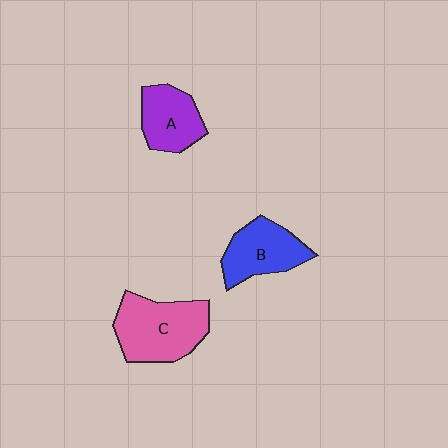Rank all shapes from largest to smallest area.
From largest to smallest: C (pink), B (blue), A (purple).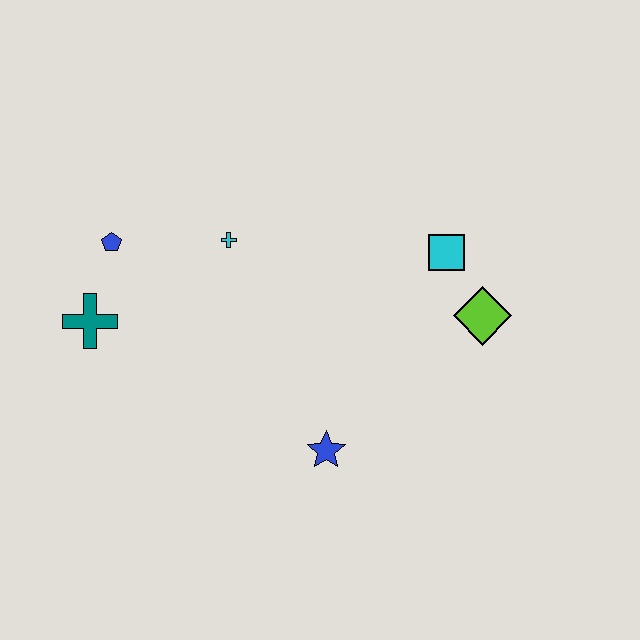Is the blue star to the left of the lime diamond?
Yes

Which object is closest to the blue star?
The lime diamond is closest to the blue star.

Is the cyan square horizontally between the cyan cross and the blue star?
No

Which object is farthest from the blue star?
The blue pentagon is farthest from the blue star.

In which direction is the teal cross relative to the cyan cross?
The teal cross is to the left of the cyan cross.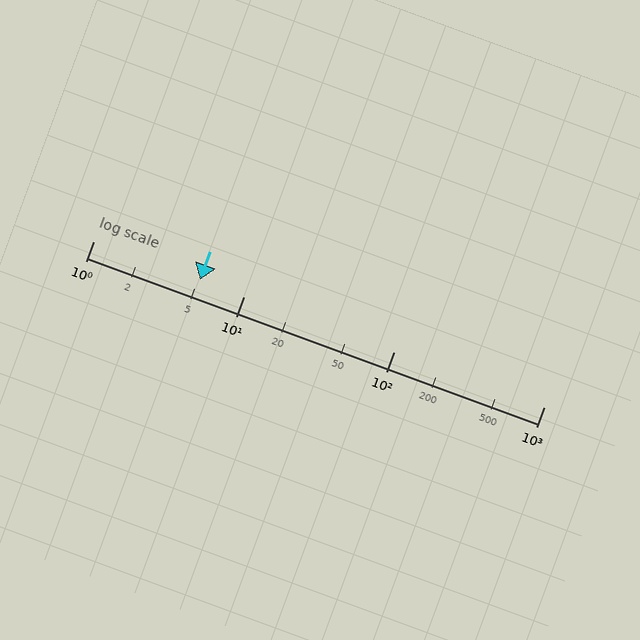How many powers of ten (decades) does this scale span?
The scale spans 3 decades, from 1 to 1000.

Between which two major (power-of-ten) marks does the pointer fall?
The pointer is between 1 and 10.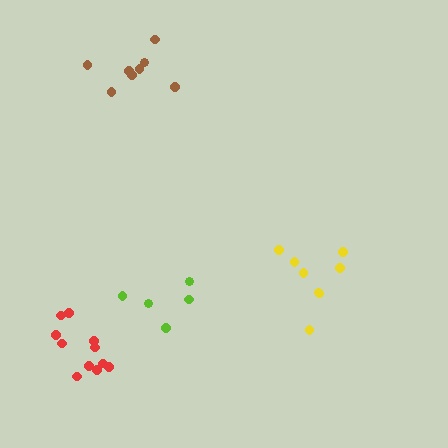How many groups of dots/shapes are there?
There are 4 groups.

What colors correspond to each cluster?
The clusters are colored: brown, yellow, lime, red.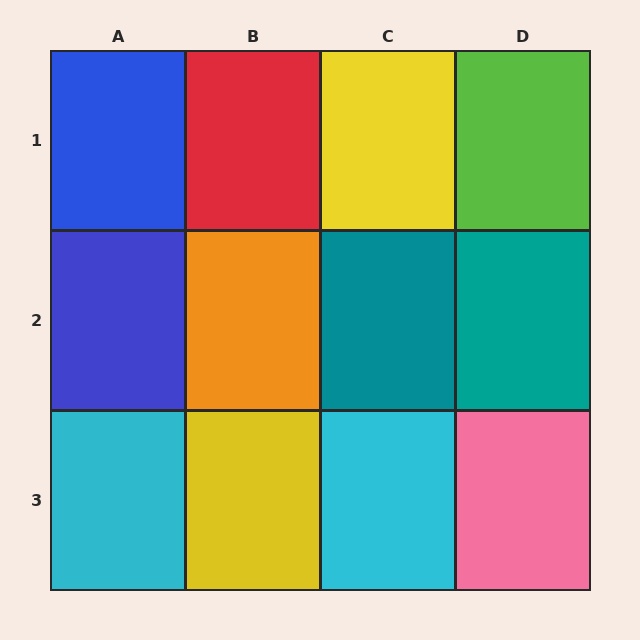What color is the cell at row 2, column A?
Blue.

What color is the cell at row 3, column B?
Yellow.